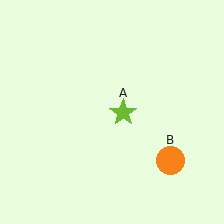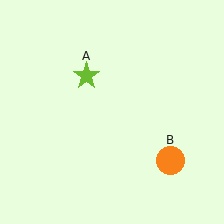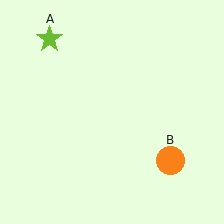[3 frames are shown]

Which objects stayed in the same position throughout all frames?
Orange circle (object B) remained stationary.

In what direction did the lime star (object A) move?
The lime star (object A) moved up and to the left.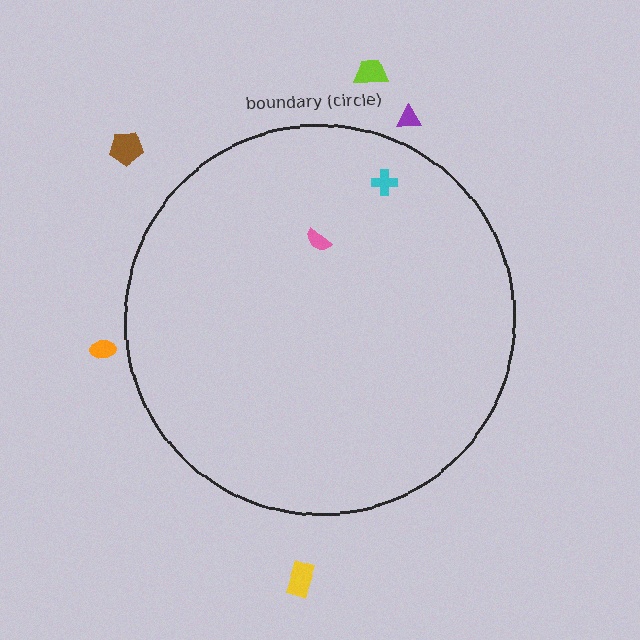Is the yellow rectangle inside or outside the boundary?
Outside.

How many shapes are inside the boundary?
2 inside, 5 outside.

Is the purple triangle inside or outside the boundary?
Outside.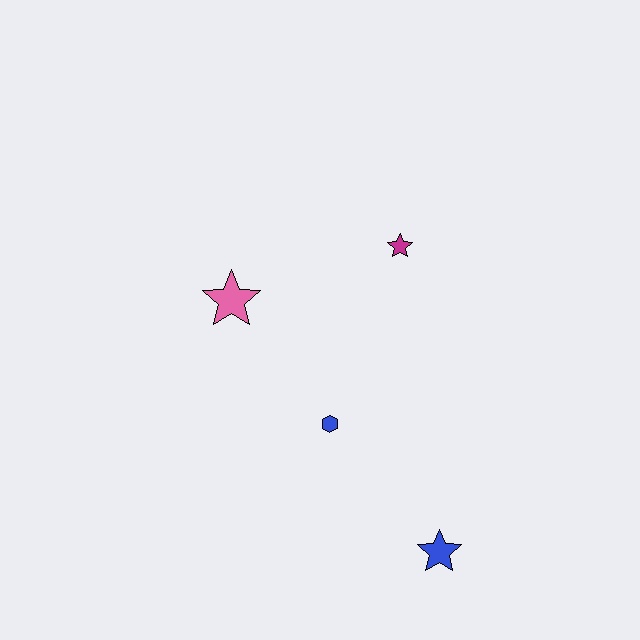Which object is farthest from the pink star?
The blue star is farthest from the pink star.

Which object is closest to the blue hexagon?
The pink star is closest to the blue hexagon.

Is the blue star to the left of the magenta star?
No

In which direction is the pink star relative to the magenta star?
The pink star is to the left of the magenta star.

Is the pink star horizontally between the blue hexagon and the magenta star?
No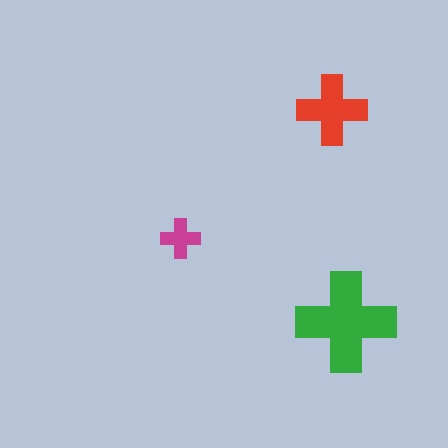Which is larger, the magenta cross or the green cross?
The green one.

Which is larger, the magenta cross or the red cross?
The red one.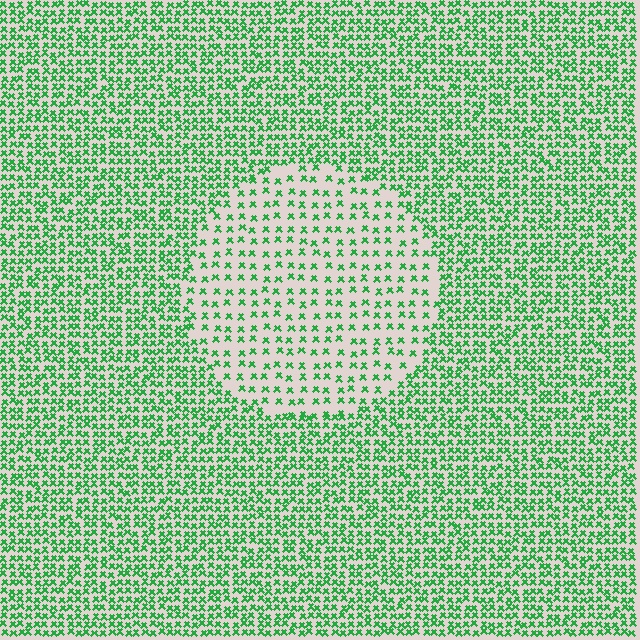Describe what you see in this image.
The image contains small green elements arranged at two different densities. A circle-shaped region is visible where the elements are less densely packed than the surrounding area.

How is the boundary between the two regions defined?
The boundary is defined by a change in element density (approximately 2.2x ratio). All elements are the same color, size, and shape.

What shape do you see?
I see a circle.